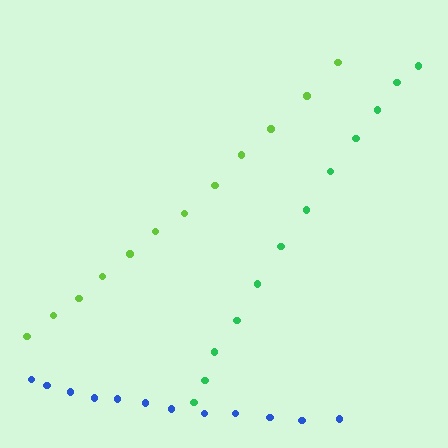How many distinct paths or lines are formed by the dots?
There are 3 distinct paths.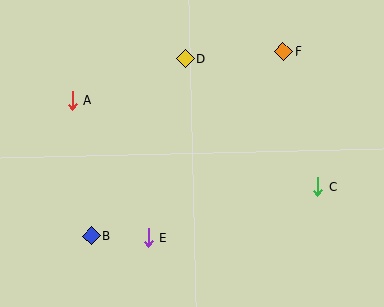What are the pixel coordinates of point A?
Point A is at (72, 101).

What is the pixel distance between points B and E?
The distance between B and E is 57 pixels.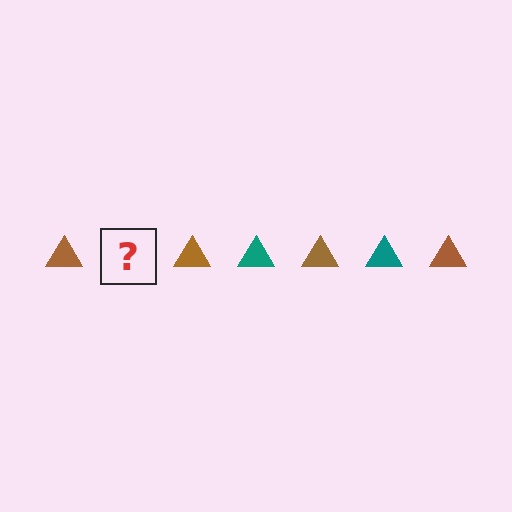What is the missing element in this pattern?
The missing element is a teal triangle.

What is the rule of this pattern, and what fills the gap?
The rule is that the pattern cycles through brown, teal triangles. The gap should be filled with a teal triangle.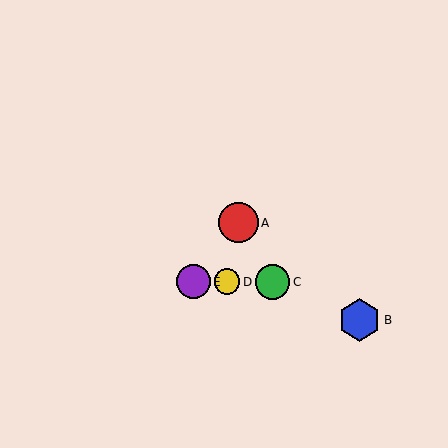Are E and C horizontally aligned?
Yes, both are at y≈282.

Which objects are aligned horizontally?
Objects C, D, E are aligned horizontally.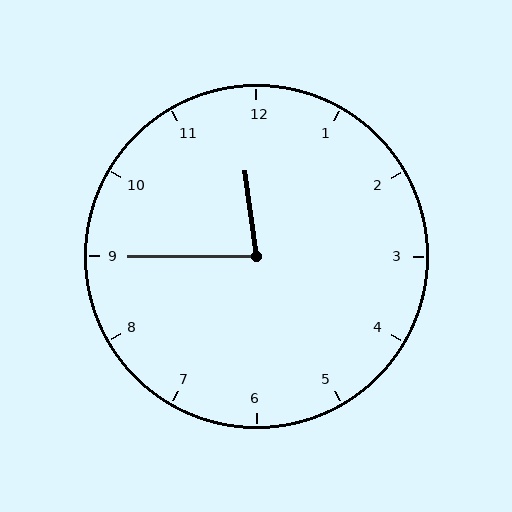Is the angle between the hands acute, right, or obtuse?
It is acute.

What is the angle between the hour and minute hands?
Approximately 82 degrees.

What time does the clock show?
11:45.